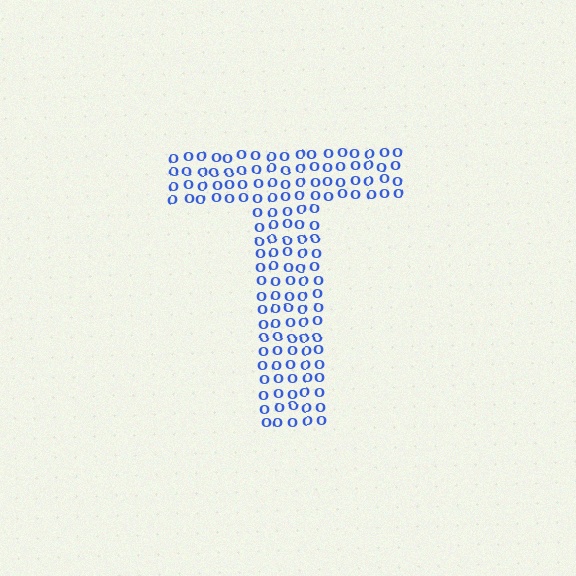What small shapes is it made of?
It is made of small letter O's.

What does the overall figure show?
The overall figure shows the letter T.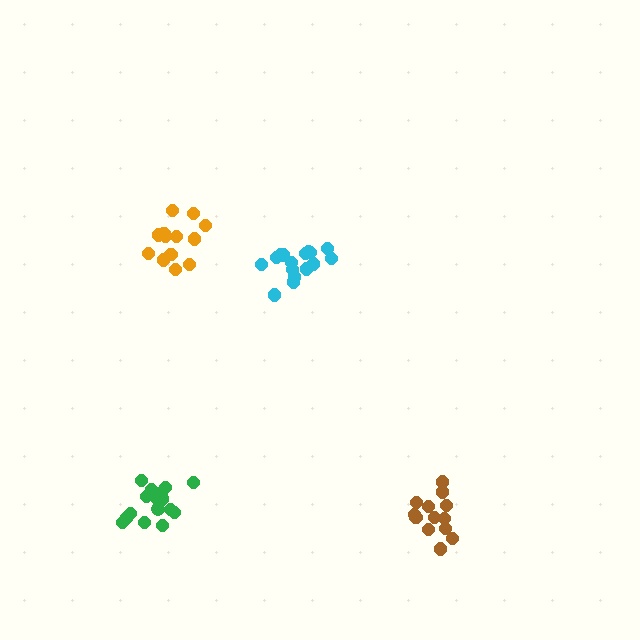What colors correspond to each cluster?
The clusters are colored: green, orange, brown, cyan.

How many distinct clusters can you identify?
There are 4 distinct clusters.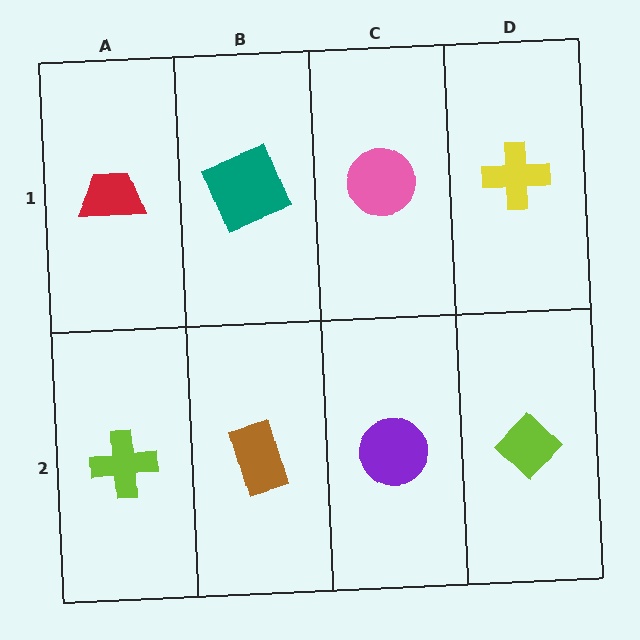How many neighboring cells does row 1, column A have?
2.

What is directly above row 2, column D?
A yellow cross.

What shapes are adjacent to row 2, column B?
A teal square (row 1, column B), a lime cross (row 2, column A), a purple circle (row 2, column C).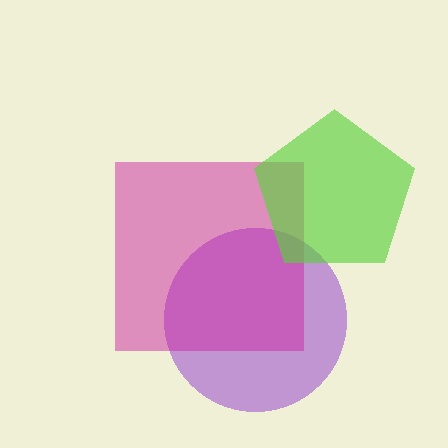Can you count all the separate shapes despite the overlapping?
Yes, there are 3 separate shapes.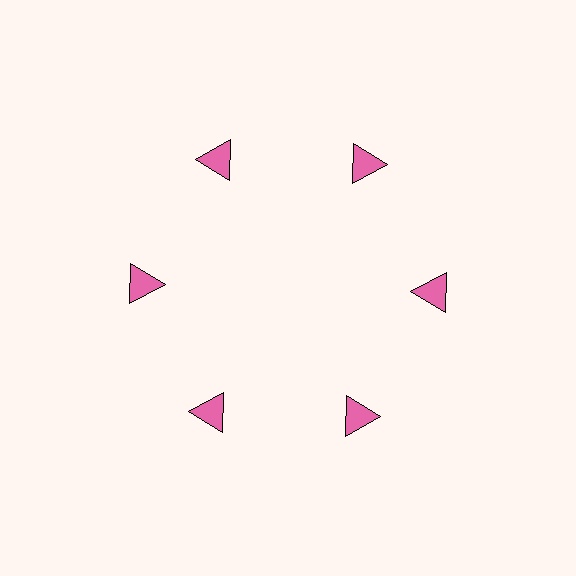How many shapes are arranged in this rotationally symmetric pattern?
There are 6 shapes, arranged in 6 groups of 1.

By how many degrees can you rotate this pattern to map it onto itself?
The pattern maps onto itself every 60 degrees of rotation.